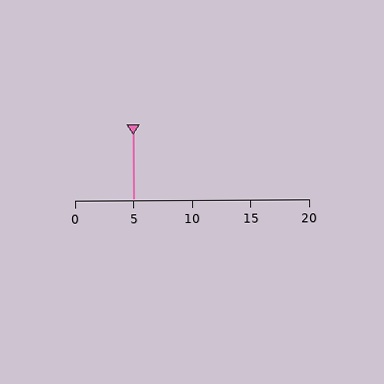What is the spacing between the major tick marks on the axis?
The major ticks are spaced 5 apart.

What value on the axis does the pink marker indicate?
The marker indicates approximately 5.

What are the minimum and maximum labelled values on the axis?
The axis runs from 0 to 20.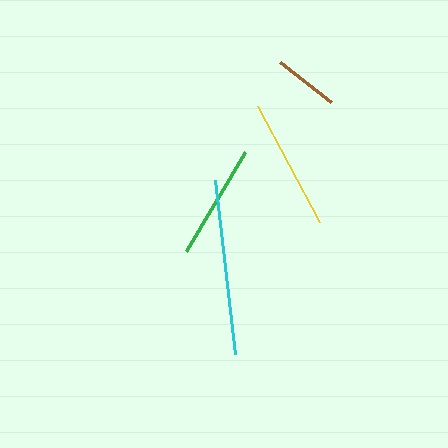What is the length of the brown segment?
The brown segment is approximately 64 pixels long.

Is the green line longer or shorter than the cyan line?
The cyan line is longer than the green line.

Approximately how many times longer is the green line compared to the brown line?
The green line is approximately 1.8 times the length of the brown line.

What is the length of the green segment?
The green segment is approximately 115 pixels long.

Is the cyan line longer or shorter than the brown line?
The cyan line is longer than the brown line.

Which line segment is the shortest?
The brown line is the shortest at approximately 64 pixels.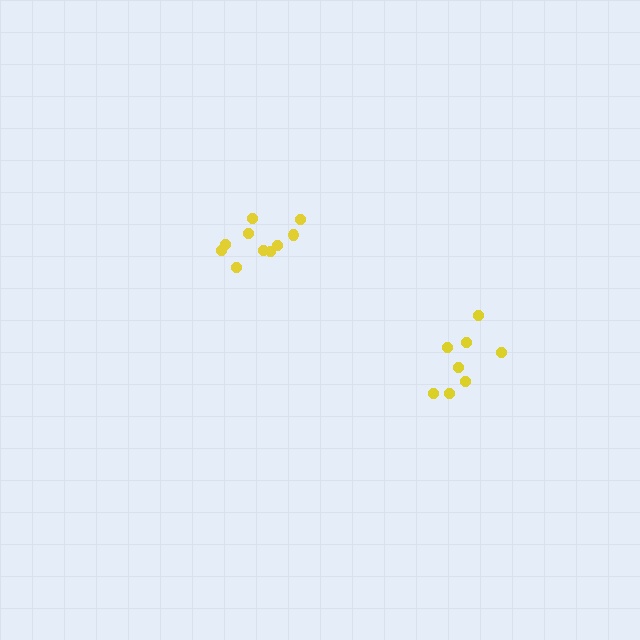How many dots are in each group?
Group 1: 8 dots, Group 2: 10 dots (18 total).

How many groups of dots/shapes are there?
There are 2 groups.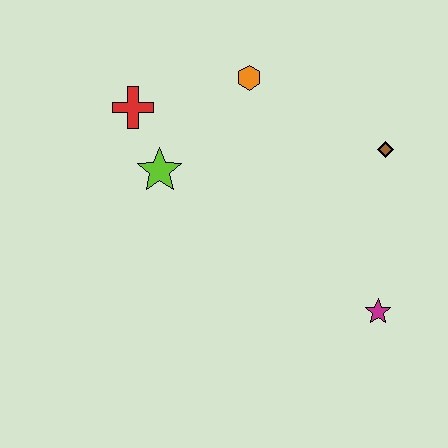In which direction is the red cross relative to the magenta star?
The red cross is to the left of the magenta star.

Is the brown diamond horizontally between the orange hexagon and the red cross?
No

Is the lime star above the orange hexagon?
No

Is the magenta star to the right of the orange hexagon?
Yes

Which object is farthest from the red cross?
The magenta star is farthest from the red cross.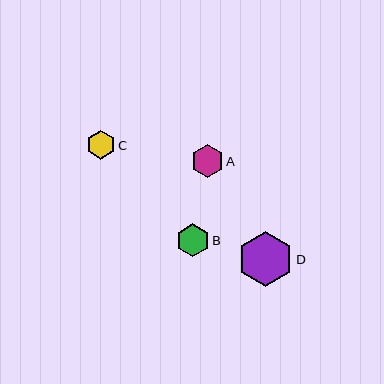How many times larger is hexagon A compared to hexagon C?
Hexagon A is approximately 1.1 times the size of hexagon C.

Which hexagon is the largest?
Hexagon D is the largest with a size of approximately 55 pixels.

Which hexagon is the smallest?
Hexagon C is the smallest with a size of approximately 29 pixels.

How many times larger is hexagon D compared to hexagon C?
Hexagon D is approximately 1.9 times the size of hexagon C.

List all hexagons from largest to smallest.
From largest to smallest: D, B, A, C.